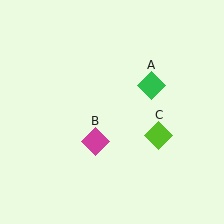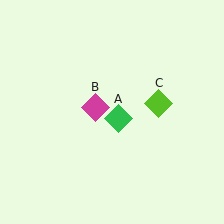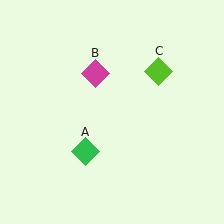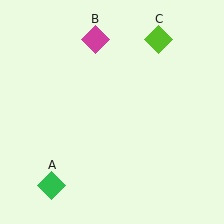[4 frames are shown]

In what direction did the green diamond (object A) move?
The green diamond (object A) moved down and to the left.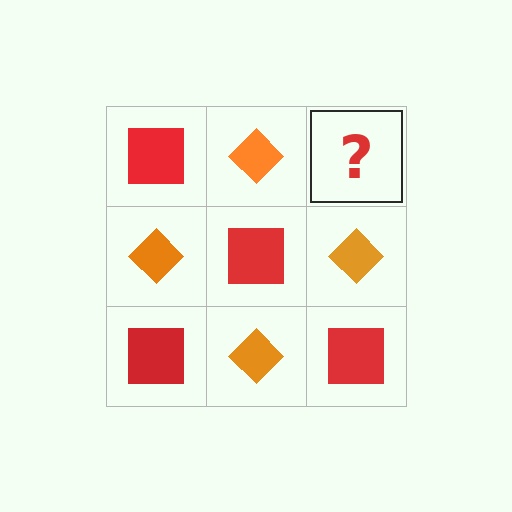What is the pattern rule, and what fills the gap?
The rule is that it alternates red square and orange diamond in a checkerboard pattern. The gap should be filled with a red square.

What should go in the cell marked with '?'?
The missing cell should contain a red square.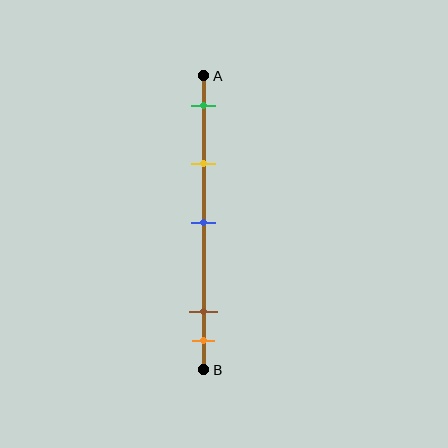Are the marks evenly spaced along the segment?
No, the marks are not evenly spaced.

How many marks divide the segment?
There are 5 marks dividing the segment.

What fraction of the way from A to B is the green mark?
The green mark is approximately 10% (0.1) of the way from A to B.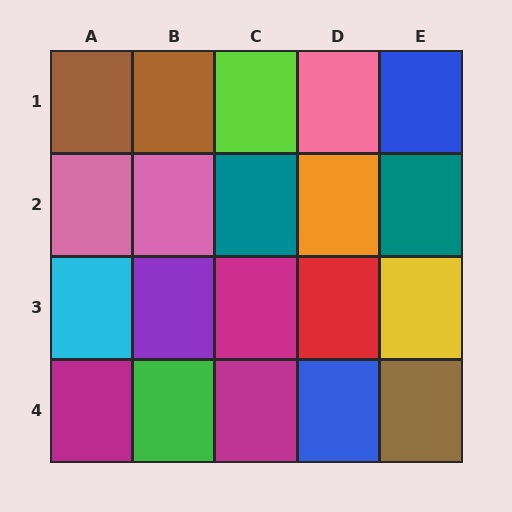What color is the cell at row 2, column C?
Teal.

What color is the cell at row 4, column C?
Magenta.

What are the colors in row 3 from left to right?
Cyan, purple, magenta, red, yellow.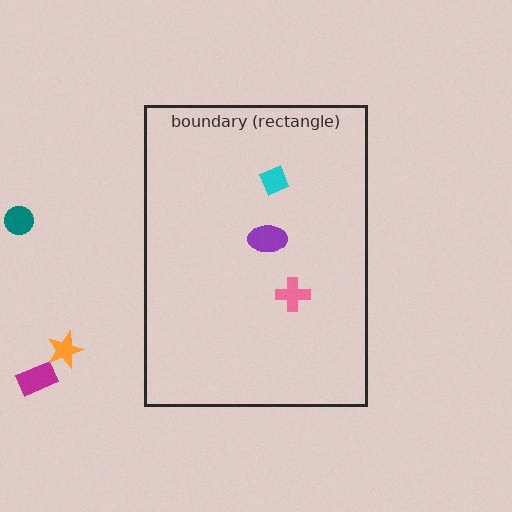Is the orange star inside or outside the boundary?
Outside.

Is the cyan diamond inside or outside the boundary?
Inside.